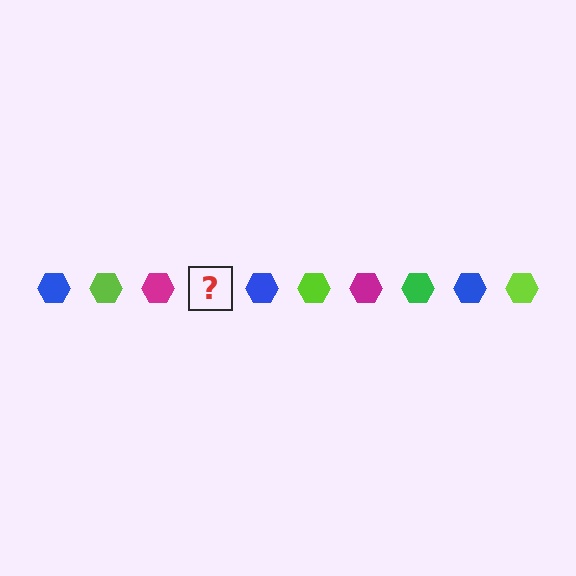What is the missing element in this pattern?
The missing element is a green hexagon.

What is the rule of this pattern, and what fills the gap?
The rule is that the pattern cycles through blue, lime, magenta, green hexagons. The gap should be filled with a green hexagon.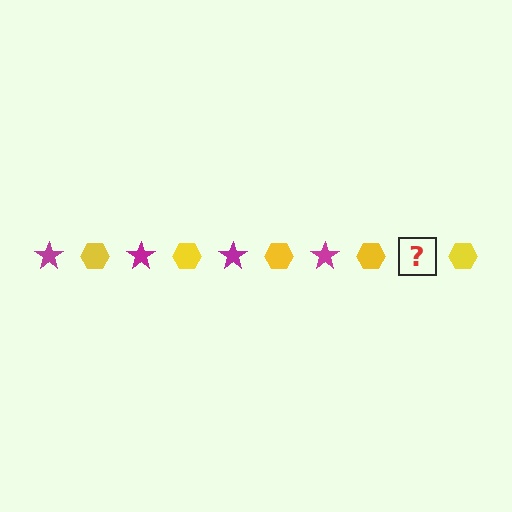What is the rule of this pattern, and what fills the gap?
The rule is that the pattern alternates between magenta star and yellow hexagon. The gap should be filled with a magenta star.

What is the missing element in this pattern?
The missing element is a magenta star.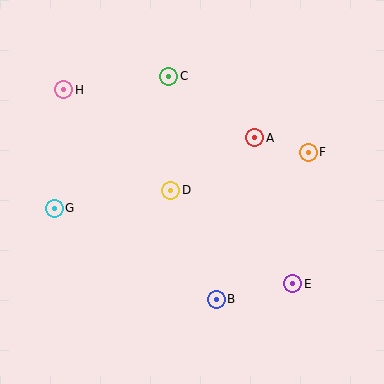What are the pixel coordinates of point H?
Point H is at (64, 90).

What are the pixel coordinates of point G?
Point G is at (54, 208).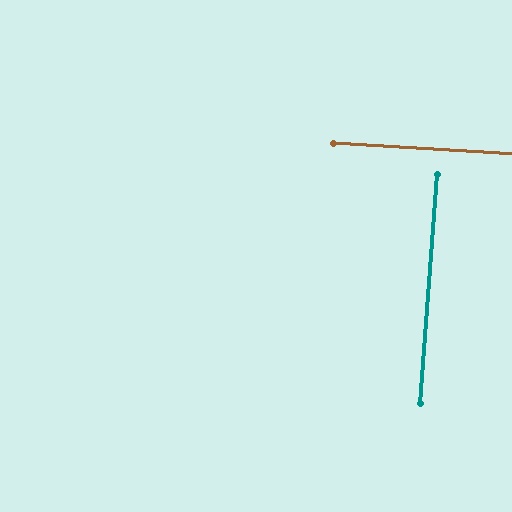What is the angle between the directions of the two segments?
Approximately 89 degrees.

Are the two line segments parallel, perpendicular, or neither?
Perpendicular — they meet at approximately 89°.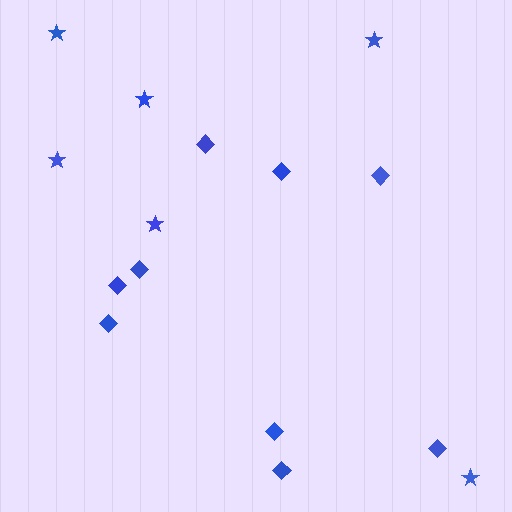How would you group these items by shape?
There are 2 groups: one group of stars (6) and one group of diamonds (9).